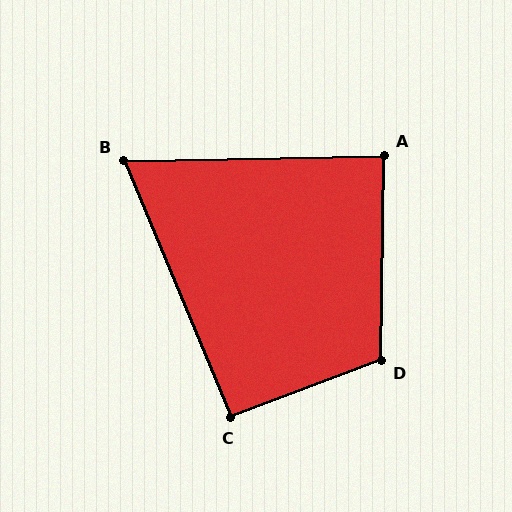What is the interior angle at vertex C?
Approximately 92 degrees (approximately right).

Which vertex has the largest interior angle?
D, at approximately 112 degrees.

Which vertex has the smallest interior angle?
B, at approximately 68 degrees.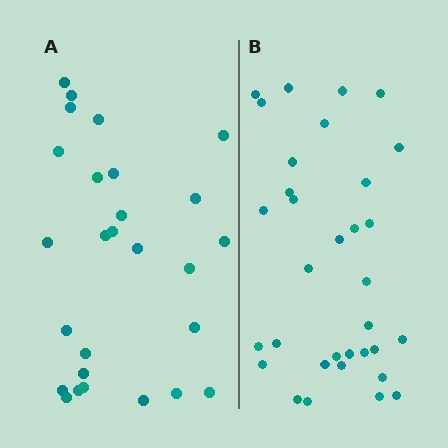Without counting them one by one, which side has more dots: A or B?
Region B (the right region) has more dots.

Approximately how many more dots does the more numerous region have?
Region B has about 6 more dots than region A.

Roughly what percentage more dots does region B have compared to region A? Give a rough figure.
About 20% more.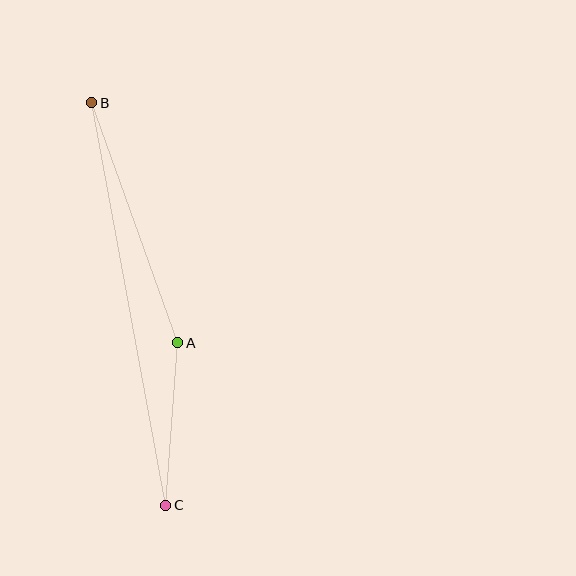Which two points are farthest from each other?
Points B and C are farthest from each other.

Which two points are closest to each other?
Points A and C are closest to each other.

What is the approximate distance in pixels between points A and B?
The distance between A and B is approximately 255 pixels.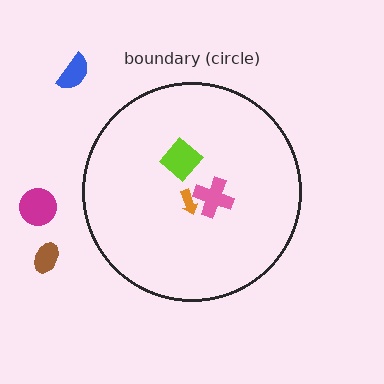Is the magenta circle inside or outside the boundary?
Outside.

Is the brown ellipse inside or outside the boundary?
Outside.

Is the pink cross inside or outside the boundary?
Inside.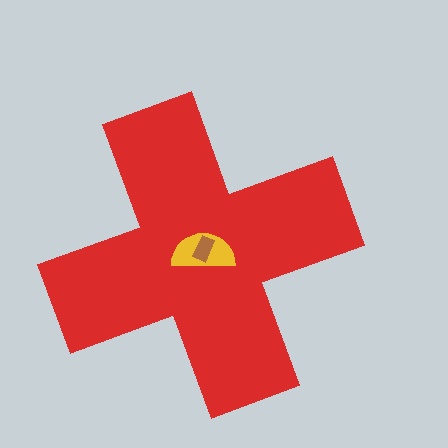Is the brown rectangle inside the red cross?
Yes.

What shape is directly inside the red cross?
The yellow semicircle.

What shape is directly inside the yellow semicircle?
The brown rectangle.